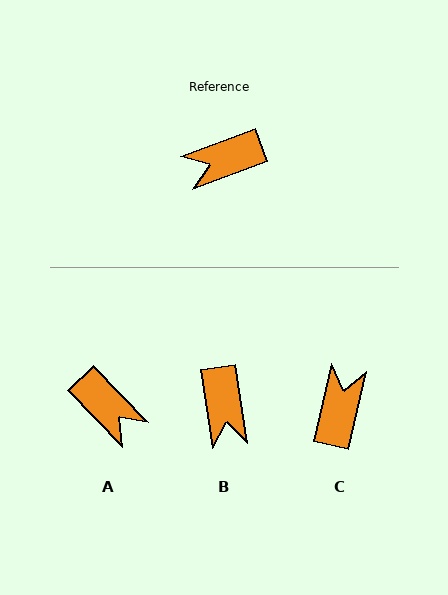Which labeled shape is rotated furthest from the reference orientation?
C, about 123 degrees away.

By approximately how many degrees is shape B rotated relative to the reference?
Approximately 78 degrees counter-clockwise.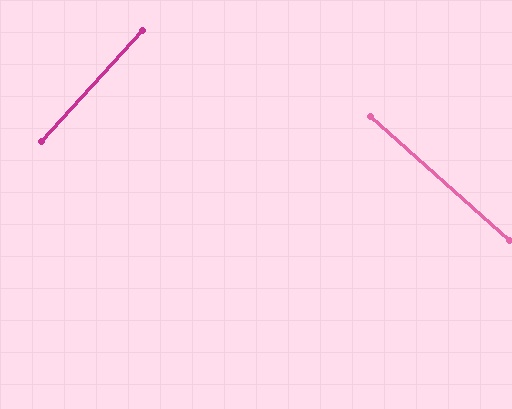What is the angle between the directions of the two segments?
Approximately 89 degrees.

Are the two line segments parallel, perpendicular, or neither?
Perpendicular — they meet at approximately 89°.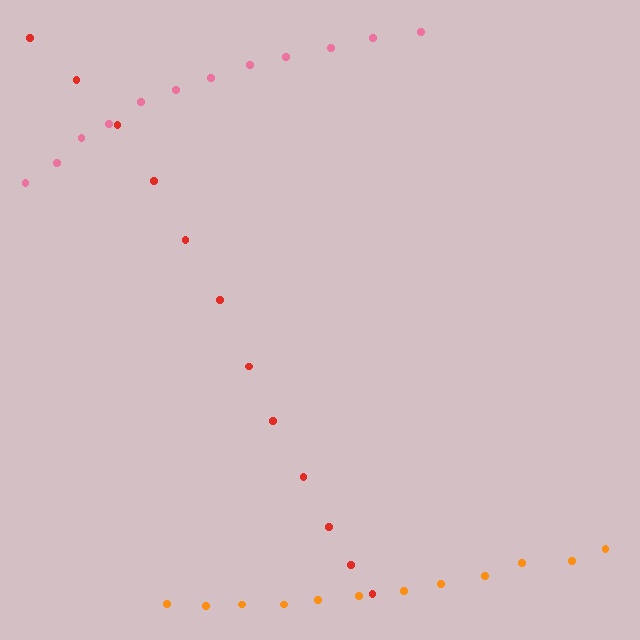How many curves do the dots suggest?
There are 3 distinct paths.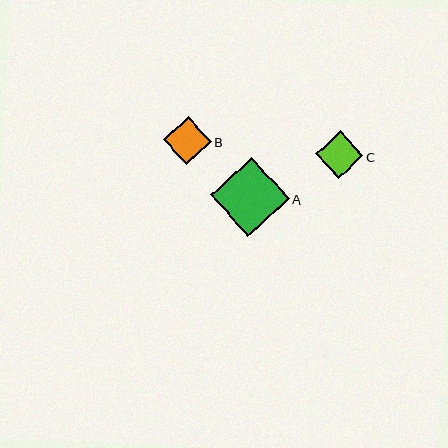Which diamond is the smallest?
Diamond C is the smallest with a size of approximately 48 pixels.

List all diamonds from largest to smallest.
From largest to smallest: A, B, C.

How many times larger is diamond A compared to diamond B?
Diamond A is approximately 1.6 times the size of diamond B.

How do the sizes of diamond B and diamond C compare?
Diamond B and diamond C are approximately the same size.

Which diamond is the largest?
Diamond A is the largest with a size of approximately 79 pixels.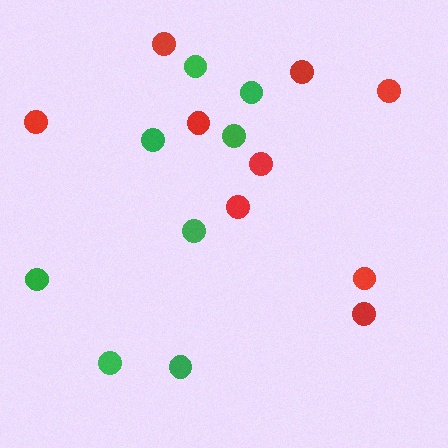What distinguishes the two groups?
There are 2 groups: one group of red circles (9) and one group of green circles (8).